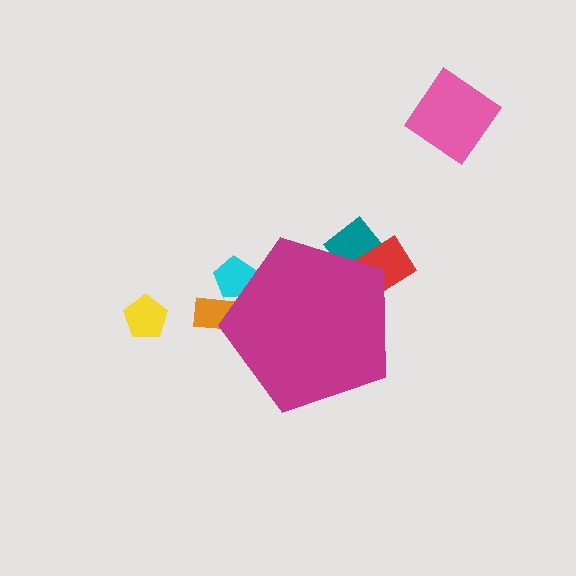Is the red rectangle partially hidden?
Yes, the red rectangle is partially hidden behind the magenta pentagon.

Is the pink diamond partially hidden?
No, the pink diamond is fully visible.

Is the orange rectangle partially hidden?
Yes, the orange rectangle is partially hidden behind the magenta pentagon.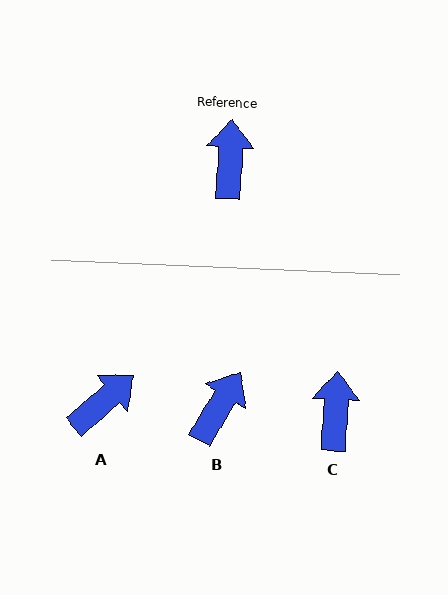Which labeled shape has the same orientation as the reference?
C.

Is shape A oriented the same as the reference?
No, it is off by about 46 degrees.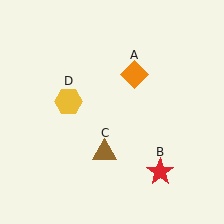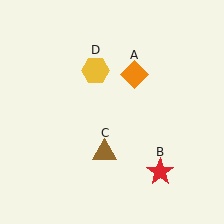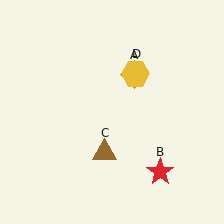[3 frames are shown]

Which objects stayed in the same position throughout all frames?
Orange diamond (object A) and red star (object B) and brown triangle (object C) remained stationary.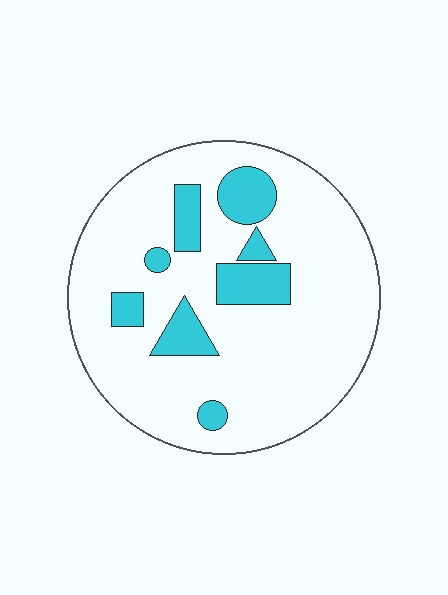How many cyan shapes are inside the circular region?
8.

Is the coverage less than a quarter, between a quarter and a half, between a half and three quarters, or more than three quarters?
Less than a quarter.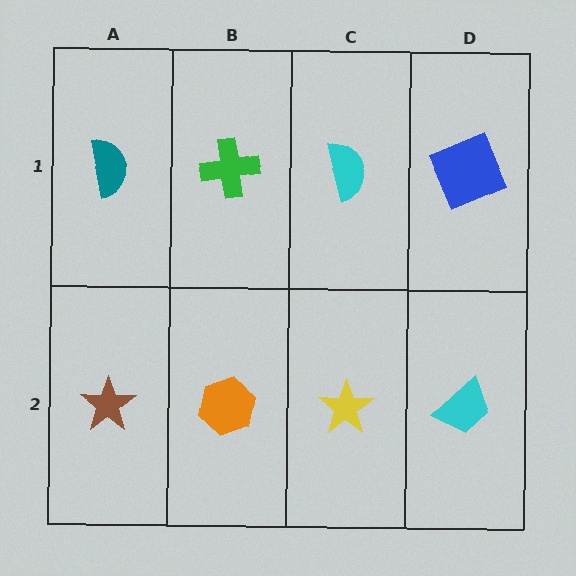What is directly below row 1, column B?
An orange hexagon.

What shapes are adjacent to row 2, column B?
A green cross (row 1, column B), a brown star (row 2, column A), a yellow star (row 2, column C).